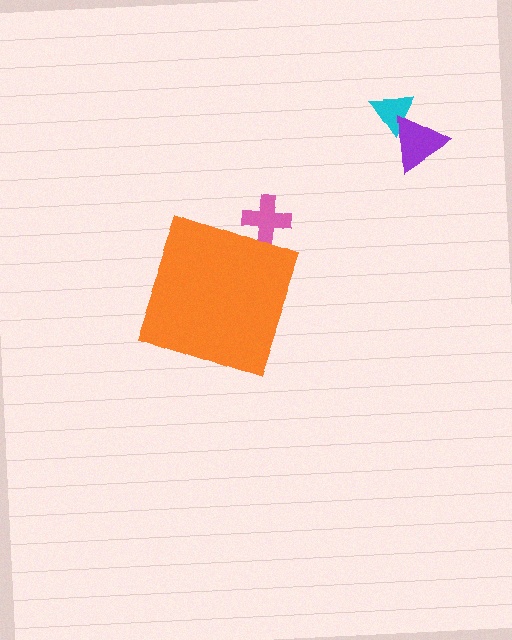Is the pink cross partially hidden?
Yes, the pink cross is partially hidden behind the orange diamond.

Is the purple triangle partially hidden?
No, the purple triangle is fully visible.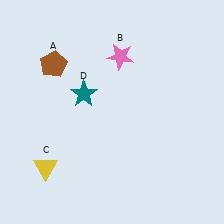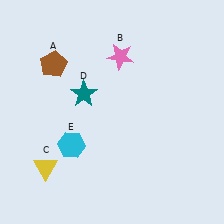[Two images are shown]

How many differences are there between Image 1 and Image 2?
There is 1 difference between the two images.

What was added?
A cyan hexagon (E) was added in Image 2.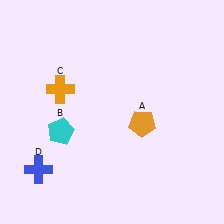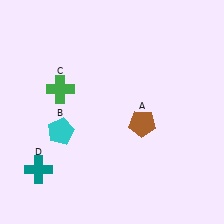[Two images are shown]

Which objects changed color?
A changed from orange to brown. C changed from orange to green. D changed from blue to teal.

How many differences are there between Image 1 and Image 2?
There are 3 differences between the two images.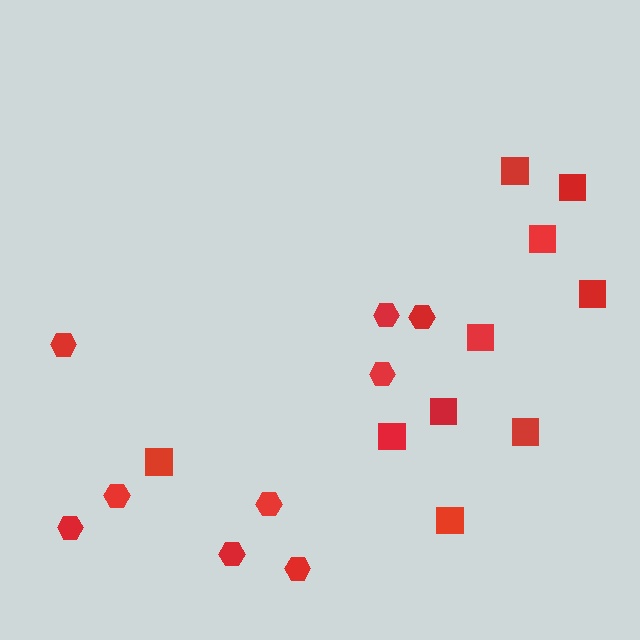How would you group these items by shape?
There are 2 groups: one group of squares (10) and one group of hexagons (9).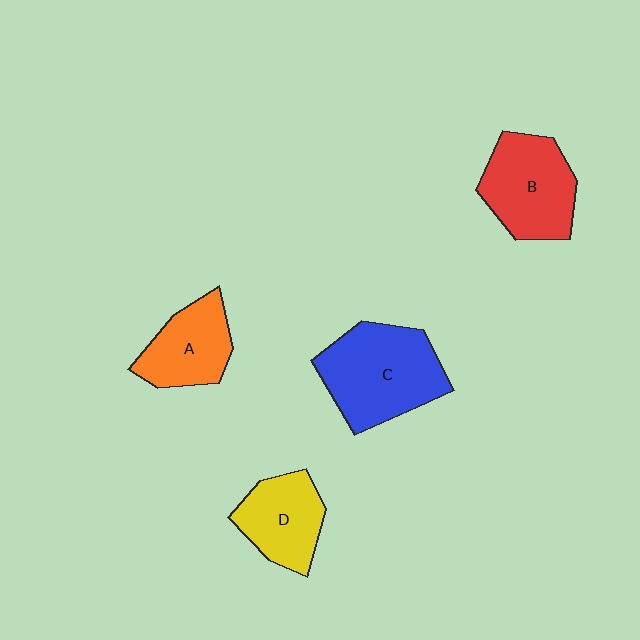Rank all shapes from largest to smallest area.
From largest to smallest: C (blue), B (red), D (yellow), A (orange).